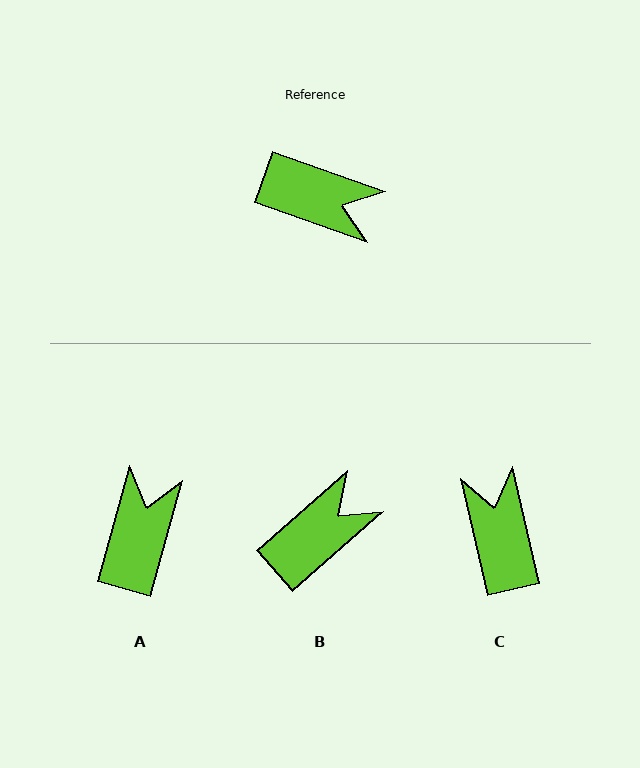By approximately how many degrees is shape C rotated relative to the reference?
Approximately 122 degrees counter-clockwise.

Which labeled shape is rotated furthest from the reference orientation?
C, about 122 degrees away.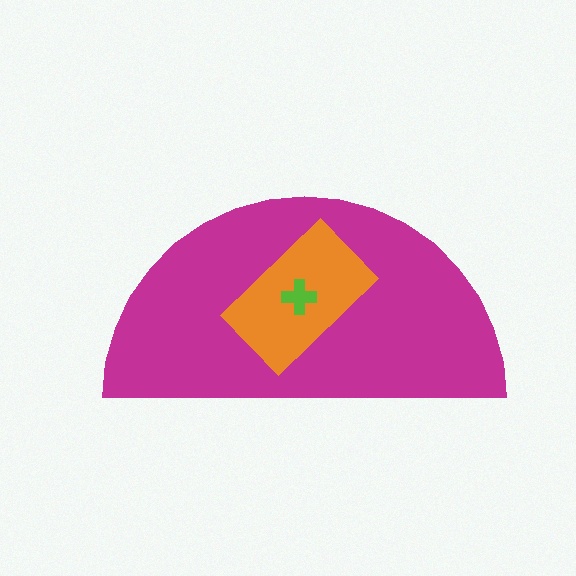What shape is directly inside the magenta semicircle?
The orange rectangle.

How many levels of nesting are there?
3.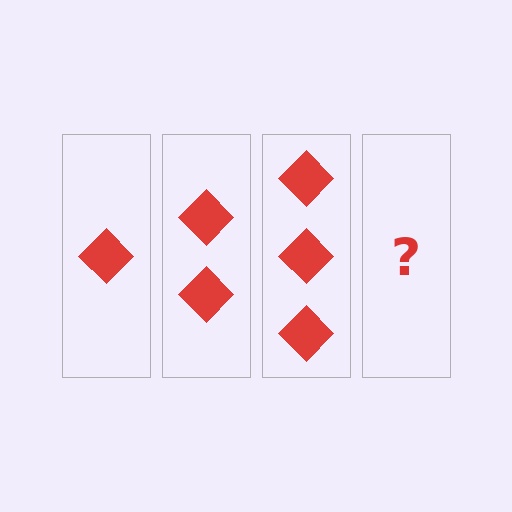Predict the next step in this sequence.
The next step is 4 diamonds.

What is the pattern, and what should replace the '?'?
The pattern is that each step adds one more diamond. The '?' should be 4 diamonds.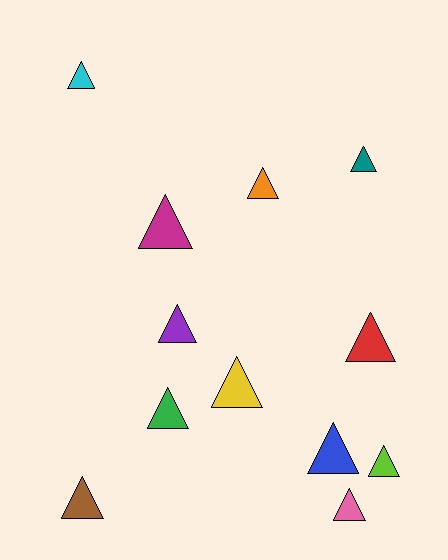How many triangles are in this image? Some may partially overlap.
There are 12 triangles.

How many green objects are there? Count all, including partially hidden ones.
There is 1 green object.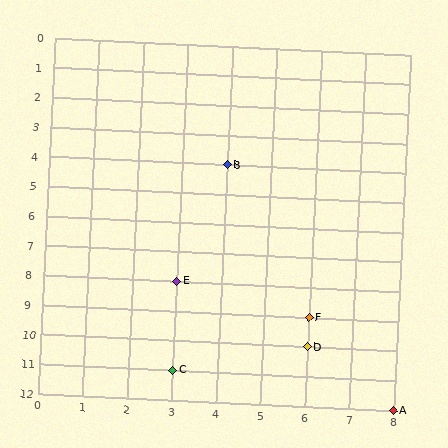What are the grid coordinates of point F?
Point F is at grid coordinates (6, 9).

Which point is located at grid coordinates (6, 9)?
Point F is at (6, 9).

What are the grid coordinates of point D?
Point D is at grid coordinates (6, 10).